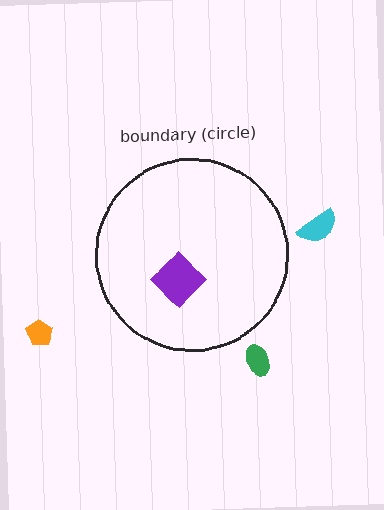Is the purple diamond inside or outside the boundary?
Inside.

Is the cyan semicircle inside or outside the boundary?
Outside.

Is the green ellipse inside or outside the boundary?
Outside.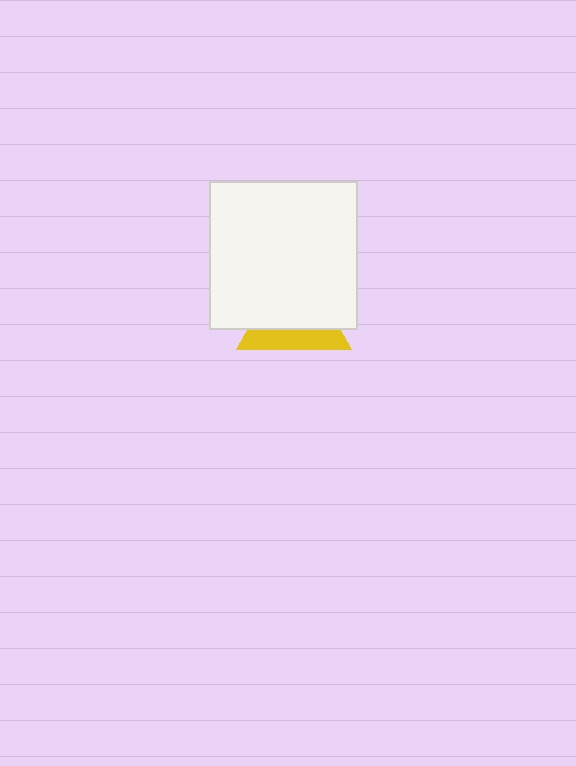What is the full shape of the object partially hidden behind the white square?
The partially hidden object is a yellow triangle.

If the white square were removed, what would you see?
You would see the complete yellow triangle.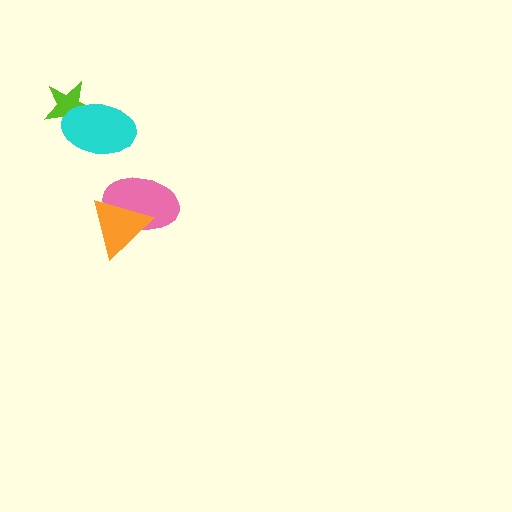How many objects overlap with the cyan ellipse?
1 object overlaps with the cyan ellipse.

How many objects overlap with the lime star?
1 object overlaps with the lime star.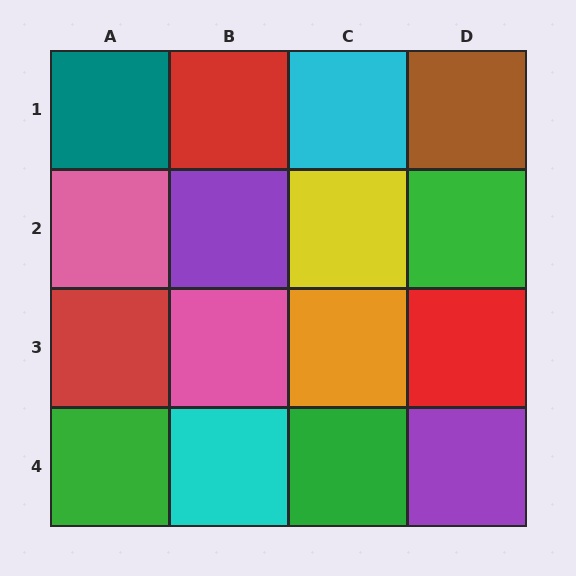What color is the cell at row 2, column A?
Pink.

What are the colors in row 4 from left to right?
Green, cyan, green, purple.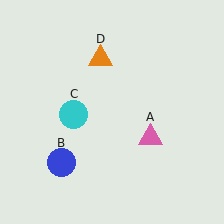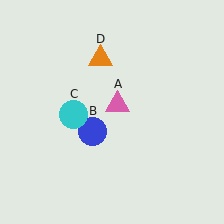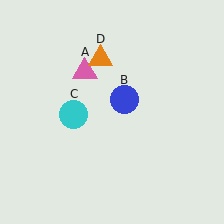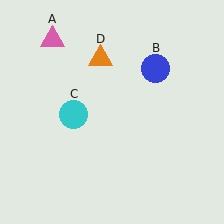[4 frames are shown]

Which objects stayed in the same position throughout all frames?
Cyan circle (object C) and orange triangle (object D) remained stationary.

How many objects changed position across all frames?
2 objects changed position: pink triangle (object A), blue circle (object B).